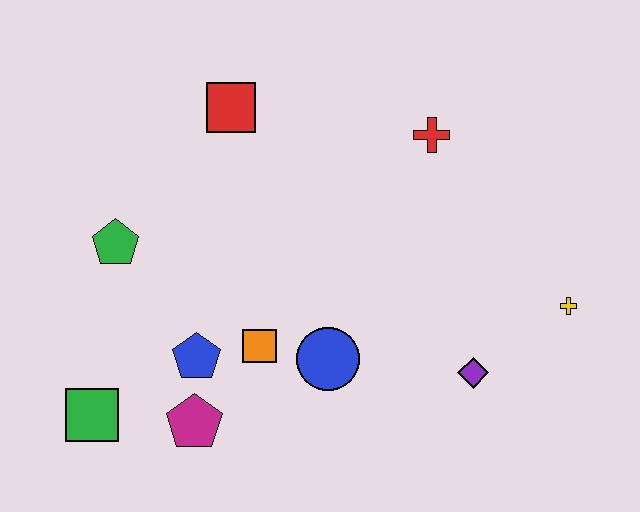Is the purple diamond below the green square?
No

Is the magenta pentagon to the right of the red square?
No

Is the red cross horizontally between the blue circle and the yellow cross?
Yes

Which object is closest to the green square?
The magenta pentagon is closest to the green square.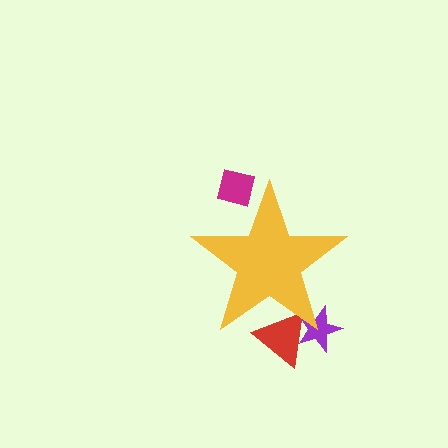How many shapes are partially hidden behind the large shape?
3 shapes are partially hidden.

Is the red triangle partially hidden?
Yes, the red triangle is partially hidden behind the yellow star.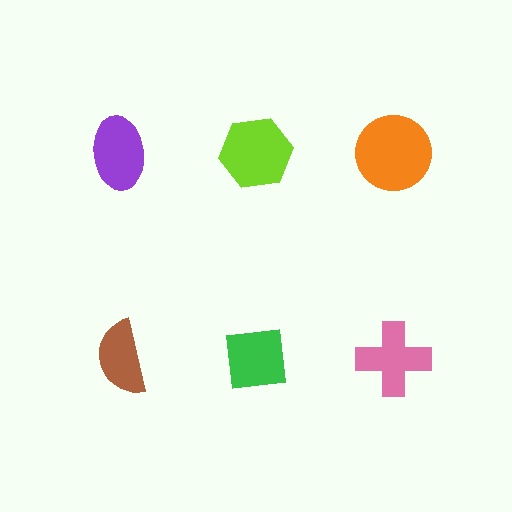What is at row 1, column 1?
A purple ellipse.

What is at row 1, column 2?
A lime hexagon.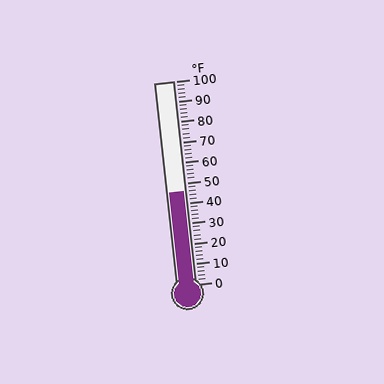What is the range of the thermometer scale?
The thermometer scale ranges from 0°F to 100°F.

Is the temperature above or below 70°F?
The temperature is below 70°F.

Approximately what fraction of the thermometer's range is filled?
The thermometer is filled to approximately 45% of its range.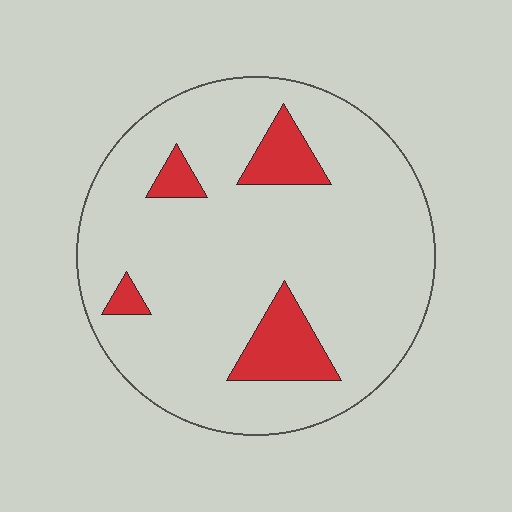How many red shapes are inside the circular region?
4.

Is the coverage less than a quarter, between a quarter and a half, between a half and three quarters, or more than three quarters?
Less than a quarter.